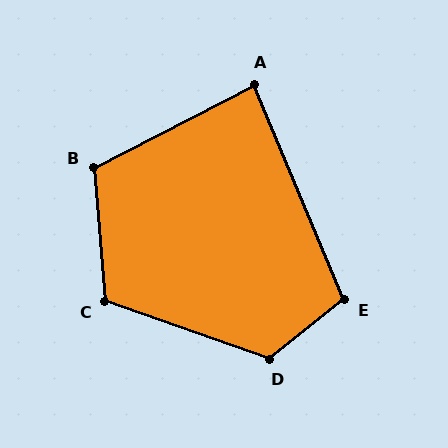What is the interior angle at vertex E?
Approximately 106 degrees (obtuse).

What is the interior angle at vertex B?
Approximately 112 degrees (obtuse).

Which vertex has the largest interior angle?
D, at approximately 122 degrees.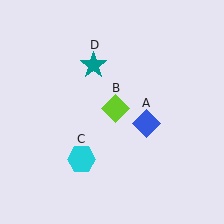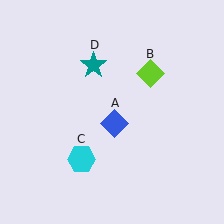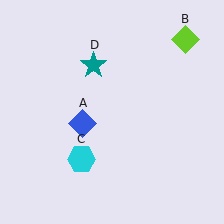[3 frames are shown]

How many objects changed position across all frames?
2 objects changed position: blue diamond (object A), lime diamond (object B).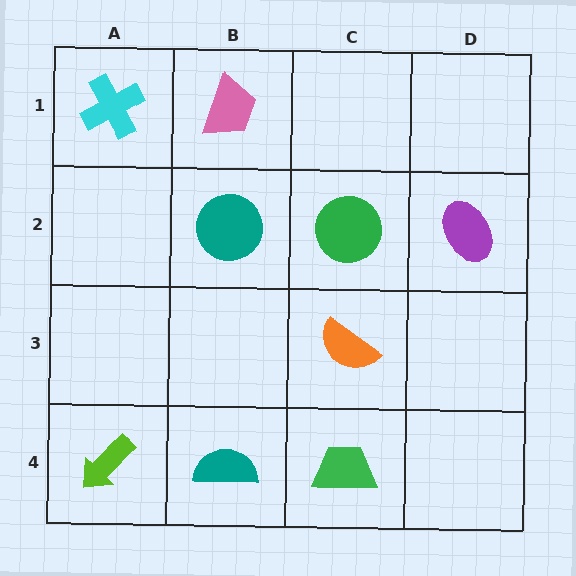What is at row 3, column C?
An orange semicircle.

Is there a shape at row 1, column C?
No, that cell is empty.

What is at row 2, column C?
A green circle.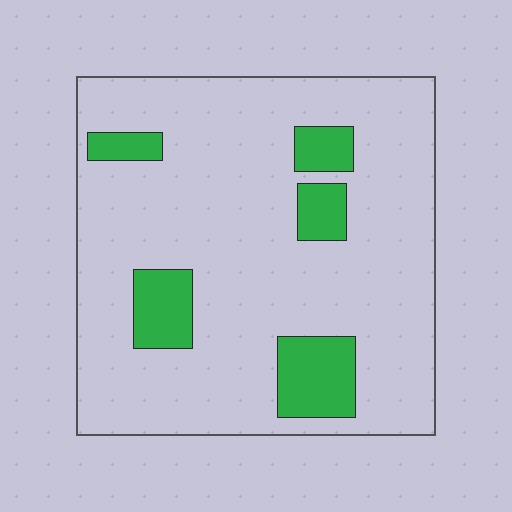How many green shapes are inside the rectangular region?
5.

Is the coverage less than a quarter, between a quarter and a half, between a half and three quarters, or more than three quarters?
Less than a quarter.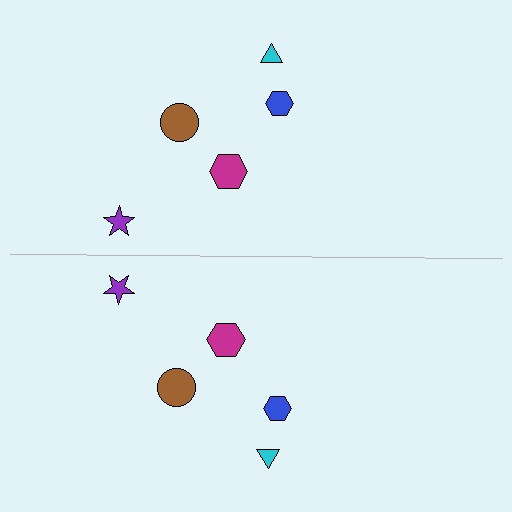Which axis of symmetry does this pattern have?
The pattern has a horizontal axis of symmetry running through the center of the image.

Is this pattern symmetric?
Yes, this pattern has bilateral (reflection) symmetry.